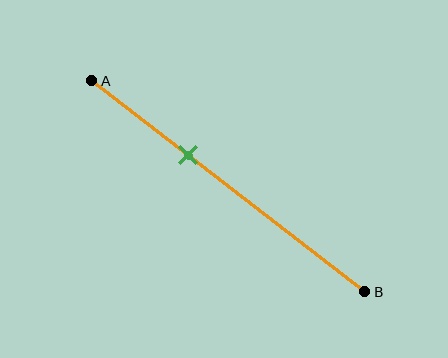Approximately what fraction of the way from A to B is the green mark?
The green mark is approximately 35% of the way from A to B.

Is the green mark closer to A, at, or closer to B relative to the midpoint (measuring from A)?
The green mark is closer to point A than the midpoint of segment AB.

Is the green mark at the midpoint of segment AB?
No, the mark is at about 35% from A, not at the 50% midpoint.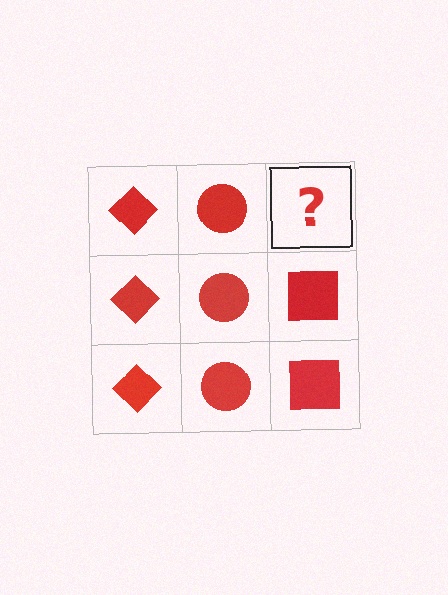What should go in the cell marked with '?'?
The missing cell should contain a red square.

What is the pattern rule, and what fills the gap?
The rule is that each column has a consistent shape. The gap should be filled with a red square.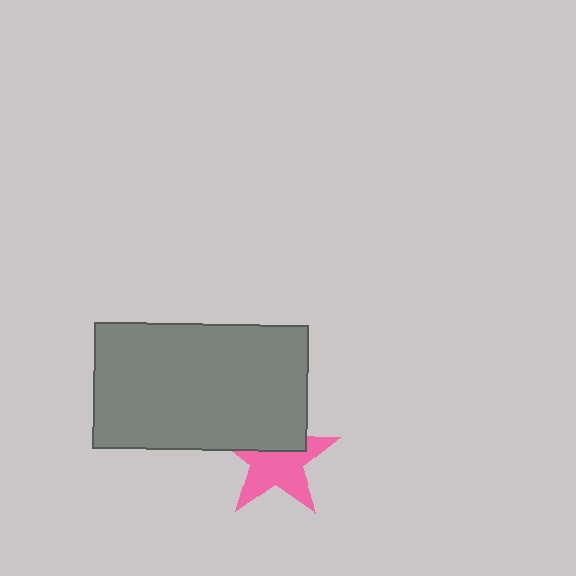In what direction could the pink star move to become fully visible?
The pink star could move down. That would shift it out from behind the gray rectangle entirely.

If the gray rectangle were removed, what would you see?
You would see the complete pink star.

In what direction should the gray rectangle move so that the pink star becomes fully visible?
The gray rectangle should move up. That is the shortest direction to clear the overlap and leave the pink star fully visible.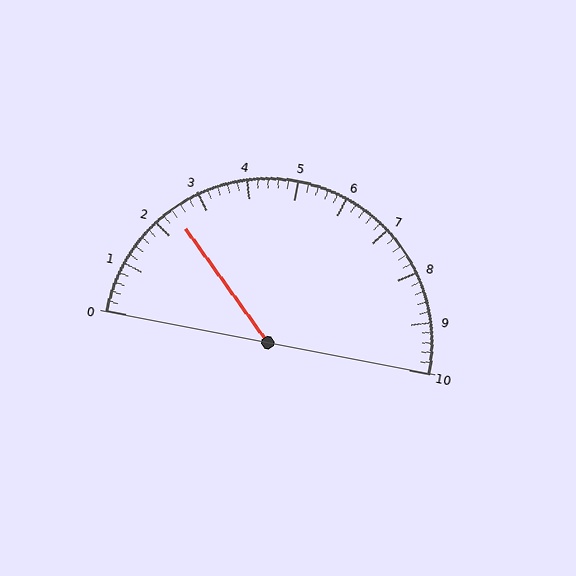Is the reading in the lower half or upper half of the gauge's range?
The reading is in the lower half of the range (0 to 10).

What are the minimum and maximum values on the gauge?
The gauge ranges from 0 to 10.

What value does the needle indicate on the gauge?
The needle indicates approximately 2.4.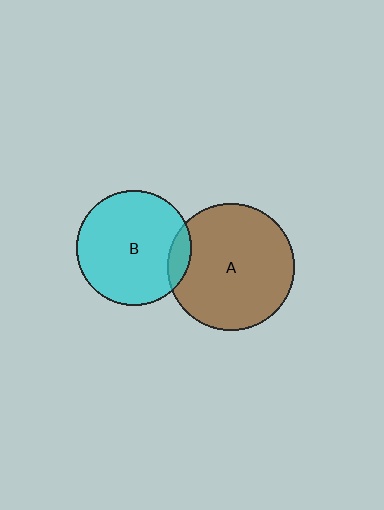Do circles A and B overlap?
Yes.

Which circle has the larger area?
Circle A (brown).